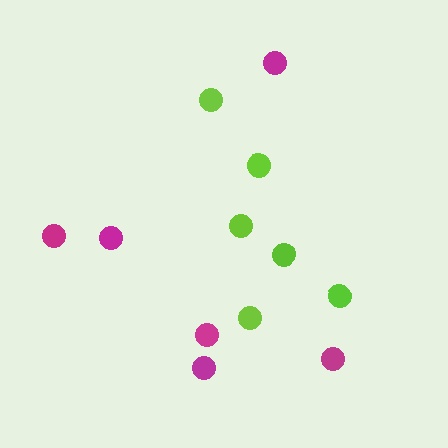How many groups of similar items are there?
There are 2 groups: one group of lime circles (6) and one group of magenta circles (6).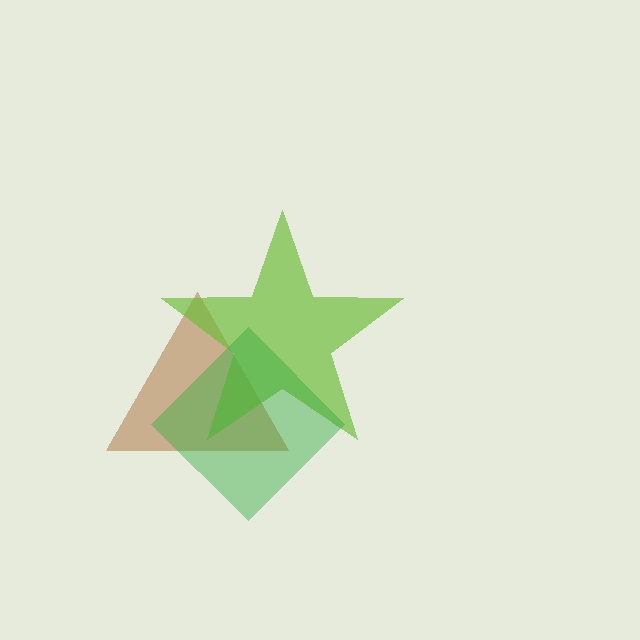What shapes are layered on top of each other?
The layered shapes are: a brown triangle, a lime star, a green diamond.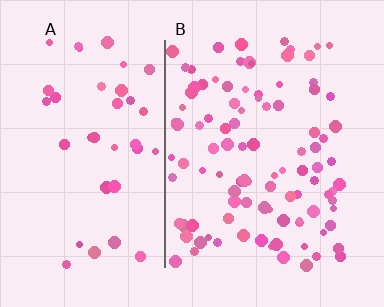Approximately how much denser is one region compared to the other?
Approximately 2.4× — region B over region A.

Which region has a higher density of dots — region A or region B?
B (the right).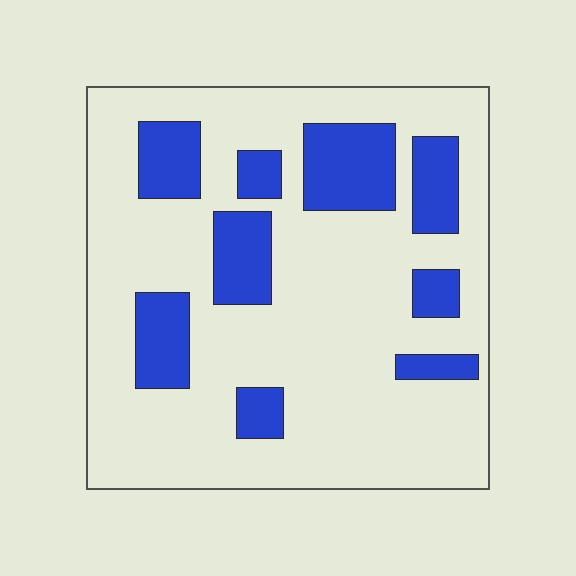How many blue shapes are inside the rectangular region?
9.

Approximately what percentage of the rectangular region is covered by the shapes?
Approximately 25%.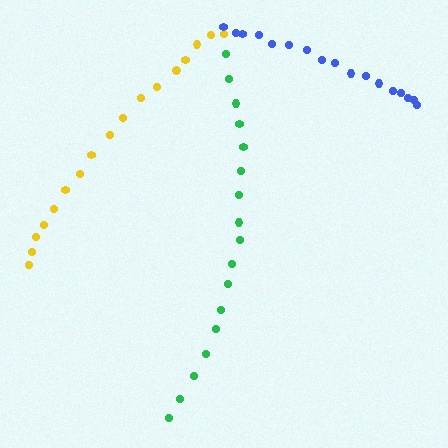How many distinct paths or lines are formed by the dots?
There are 3 distinct paths.